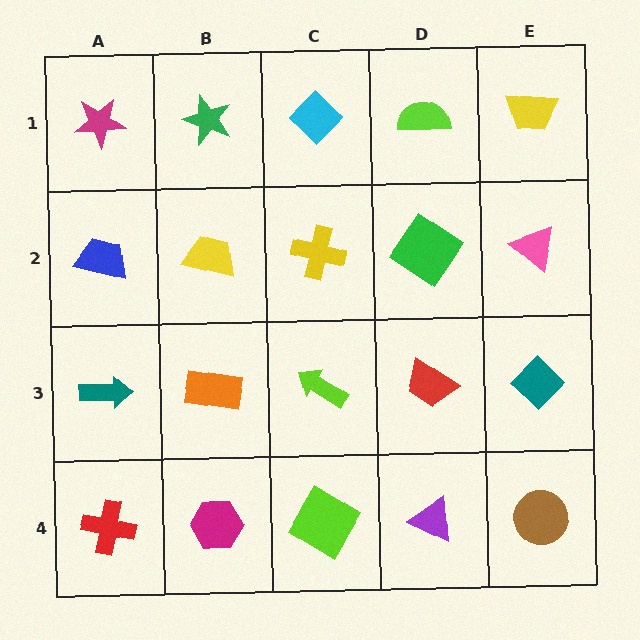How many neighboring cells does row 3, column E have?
3.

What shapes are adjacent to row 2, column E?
A yellow trapezoid (row 1, column E), a teal diamond (row 3, column E), a green diamond (row 2, column D).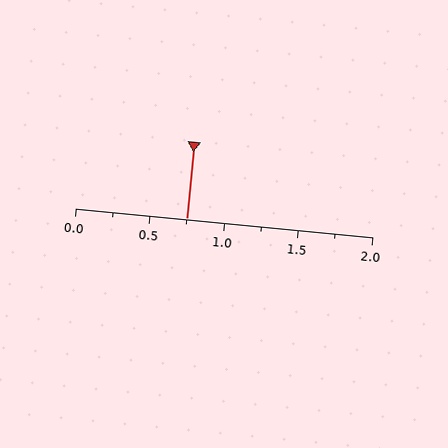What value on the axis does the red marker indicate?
The marker indicates approximately 0.75.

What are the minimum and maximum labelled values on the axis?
The axis runs from 0.0 to 2.0.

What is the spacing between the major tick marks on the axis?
The major ticks are spaced 0.5 apart.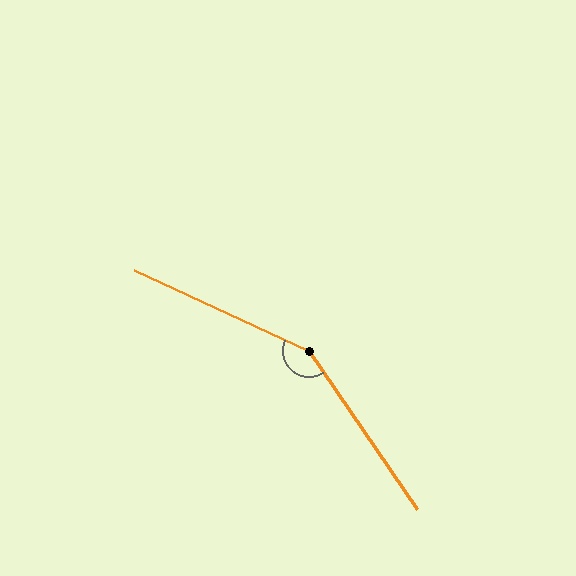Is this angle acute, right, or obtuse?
It is obtuse.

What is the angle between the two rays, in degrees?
Approximately 149 degrees.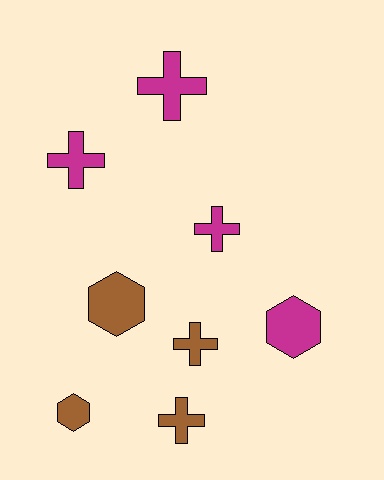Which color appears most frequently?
Brown, with 4 objects.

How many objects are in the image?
There are 8 objects.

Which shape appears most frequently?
Cross, with 5 objects.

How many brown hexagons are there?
There are 2 brown hexagons.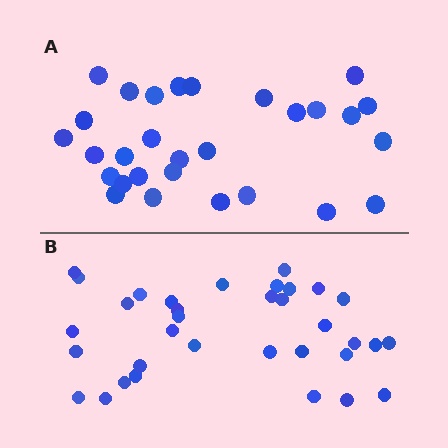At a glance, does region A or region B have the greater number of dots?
Region B (the bottom region) has more dots.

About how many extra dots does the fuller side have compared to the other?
Region B has about 5 more dots than region A.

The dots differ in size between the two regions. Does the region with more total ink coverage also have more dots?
No. Region A has more total ink coverage because its dots are larger, but region B actually contains more individual dots. Total area can be misleading — the number of items is what matters here.